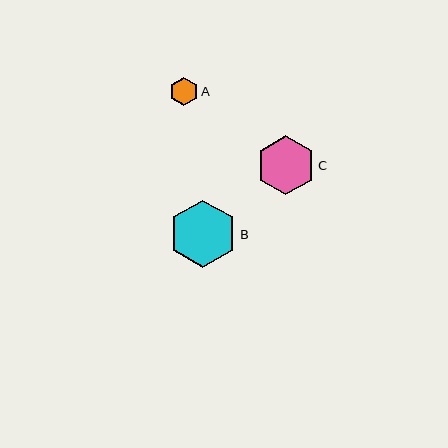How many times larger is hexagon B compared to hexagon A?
Hexagon B is approximately 2.4 times the size of hexagon A.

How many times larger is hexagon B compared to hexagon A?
Hexagon B is approximately 2.4 times the size of hexagon A.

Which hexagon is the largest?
Hexagon B is the largest with a size of approximately 67 pixels.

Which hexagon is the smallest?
Hexagon A is the smallest with a size of approximately 29 pixels.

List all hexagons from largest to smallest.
From largest to smallest: B, C, A.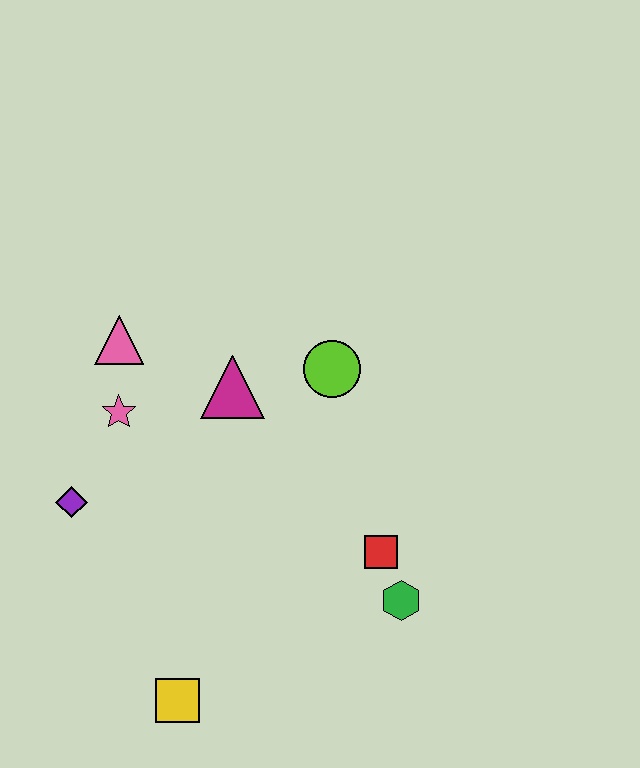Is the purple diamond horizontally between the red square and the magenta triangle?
No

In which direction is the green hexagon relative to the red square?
The green hexagon is below the red square.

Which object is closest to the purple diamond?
The pink star is closest to the purple diamond.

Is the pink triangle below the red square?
No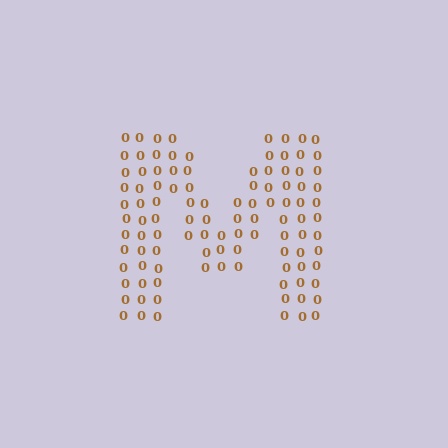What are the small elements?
The small elements are digit 0's.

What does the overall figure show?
The overall figure shows the letter M.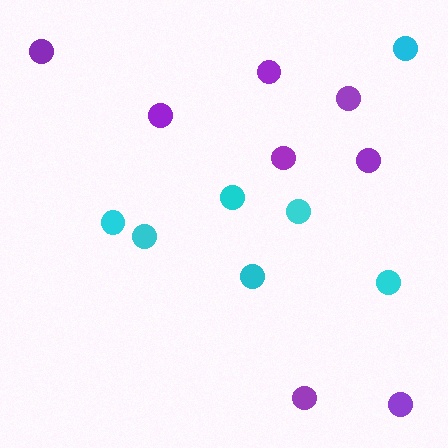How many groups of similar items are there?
There are 2 groups: one group of purple circles (8) and one group of cyan circles (7).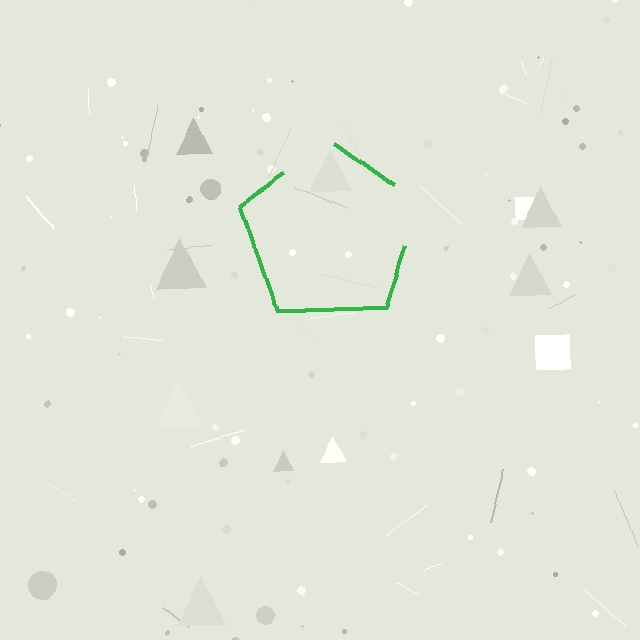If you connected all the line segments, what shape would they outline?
They would outline a pentagon.